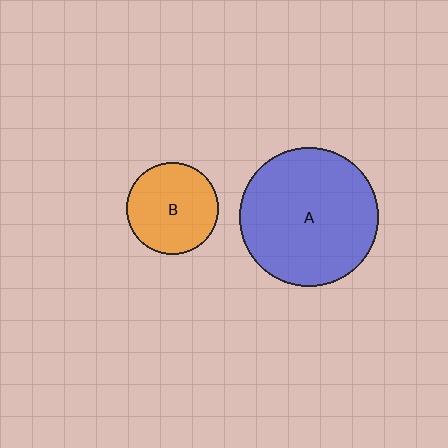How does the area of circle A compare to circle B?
Approximately 2.3 times.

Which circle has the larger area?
Circle A (blue).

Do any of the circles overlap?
No, none of the circles overlap.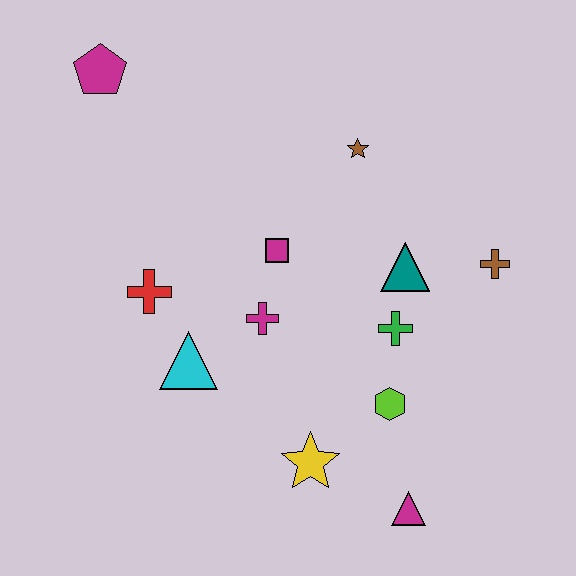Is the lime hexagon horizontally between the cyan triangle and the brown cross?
Yes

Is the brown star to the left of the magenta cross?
No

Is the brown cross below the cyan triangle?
No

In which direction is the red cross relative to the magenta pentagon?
The red cross is below the magenta pentagon.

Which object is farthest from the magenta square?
The magenta triangle is farthest from the magenta square.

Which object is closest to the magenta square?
The magenta cross is closest to the magenta square.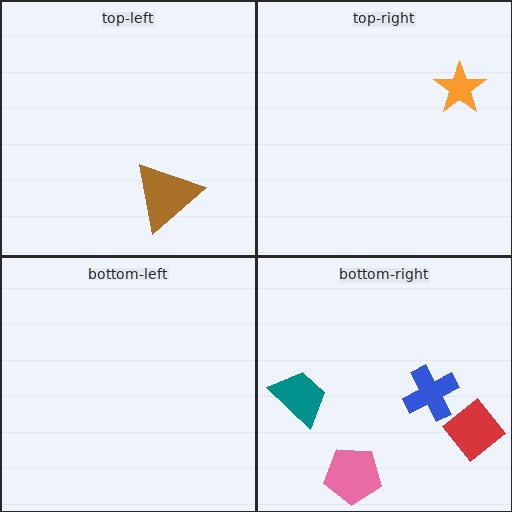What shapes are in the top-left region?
The brown triangle.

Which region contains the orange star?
The top-right region.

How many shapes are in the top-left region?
1.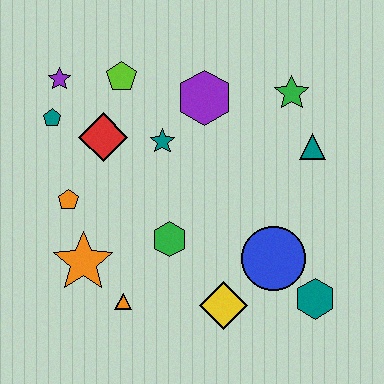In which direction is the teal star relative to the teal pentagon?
The teal star is to the right of the teal pentagon.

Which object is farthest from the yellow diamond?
The purple star is farthest from the yellow diamond.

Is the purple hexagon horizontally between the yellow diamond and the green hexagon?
Yes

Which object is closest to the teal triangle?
The green star is closest to the teal triangle.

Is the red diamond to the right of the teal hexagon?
No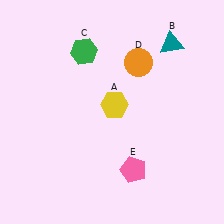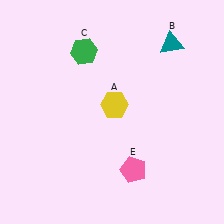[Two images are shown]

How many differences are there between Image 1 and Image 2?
There is 1 difference between the two images.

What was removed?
The orange circle (D) was removed in Image 2.